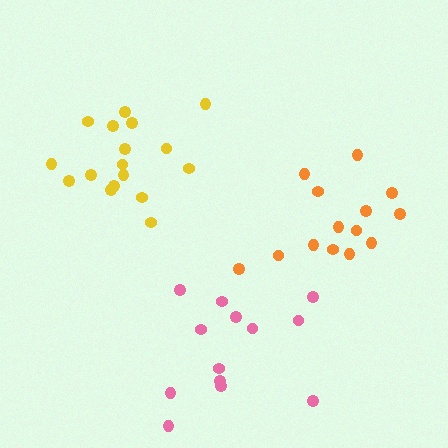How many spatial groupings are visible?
There are 3 spatial groupings.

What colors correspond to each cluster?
The clusters are colored: orange, yellow, pink.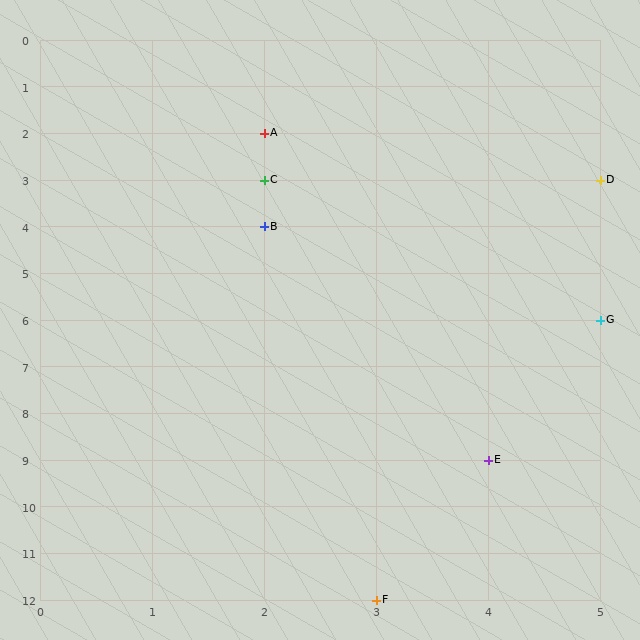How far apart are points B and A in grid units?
Points B and A are 2 rows apart.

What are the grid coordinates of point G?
Point G is at grid coordinates (5, 6).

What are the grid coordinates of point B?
Point B is at grid coordinates (2, 4).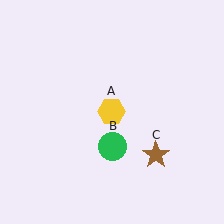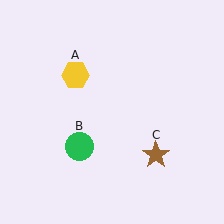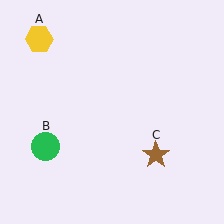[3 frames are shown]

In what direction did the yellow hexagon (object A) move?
The yellow hexagon (object A) moved up and to the left.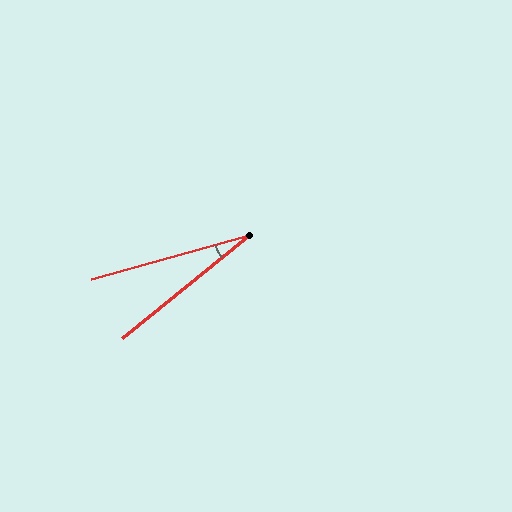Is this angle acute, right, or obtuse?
It is acute.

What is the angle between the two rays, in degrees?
Approximately 23 degrees.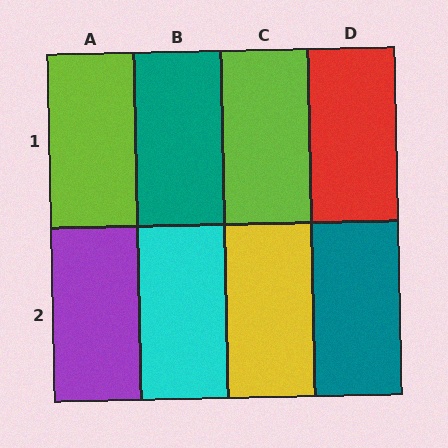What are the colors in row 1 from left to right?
Lime, teal, lime, red.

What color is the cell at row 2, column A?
Purple.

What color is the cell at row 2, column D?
Teal.